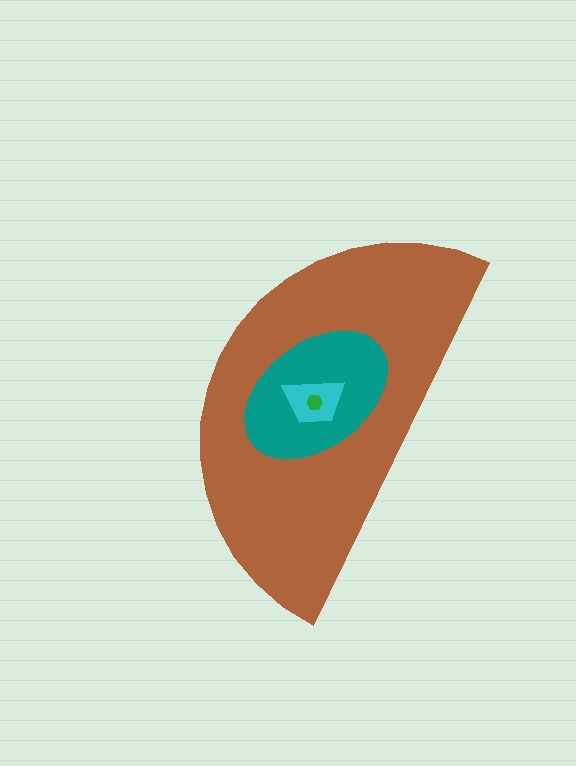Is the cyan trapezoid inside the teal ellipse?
Yes.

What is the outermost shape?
The brown semicircle.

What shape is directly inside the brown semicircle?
The teal ellipse.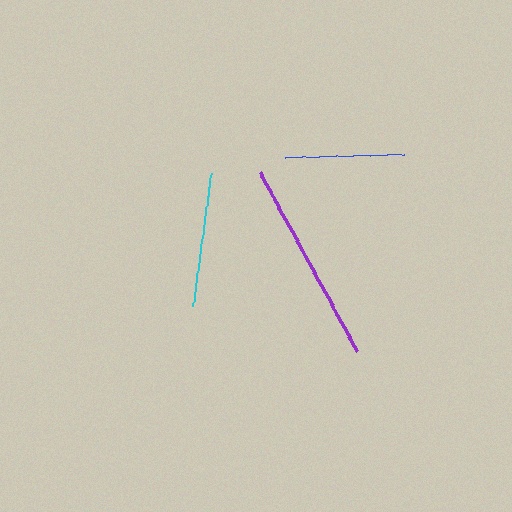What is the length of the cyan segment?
The cyan segment is approximately 134 pixels long.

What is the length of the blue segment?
The blue segment is approximately 120 pixels long.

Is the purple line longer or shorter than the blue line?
The purple line is longer than the blue line.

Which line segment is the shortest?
The blue line is the shortest at approximately 120 pixels.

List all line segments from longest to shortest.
From longest to shortest: purple, cyan, blue.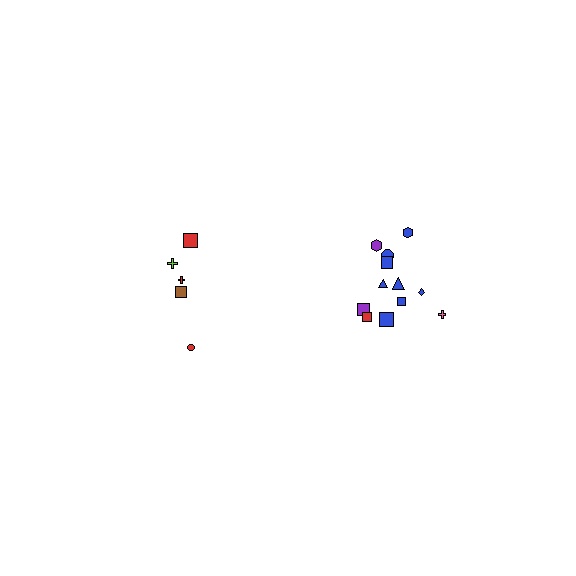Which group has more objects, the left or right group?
The right group.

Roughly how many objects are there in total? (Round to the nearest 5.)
Roughly 15 objects in total.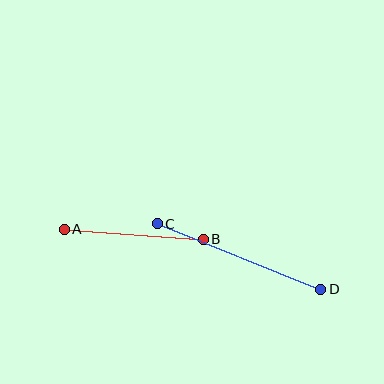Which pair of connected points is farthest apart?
Points C and D are farthest apart.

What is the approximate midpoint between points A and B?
The midpoint is at approximately (134, 234) pixels.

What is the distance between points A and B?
The distance is approximately 139 pixels.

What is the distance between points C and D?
The distance is approximately 176 pixels.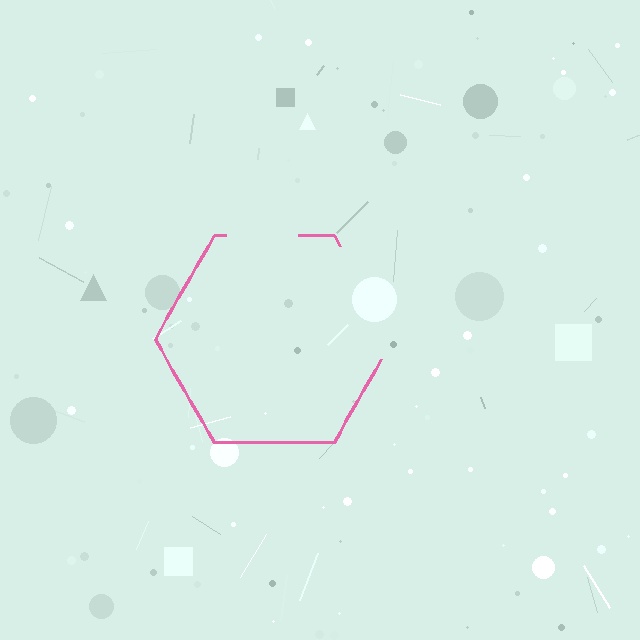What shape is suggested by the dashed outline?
The dashed outline suggests a hexagon.